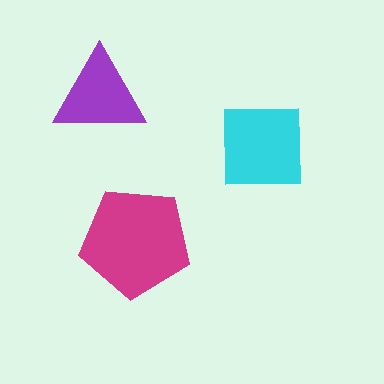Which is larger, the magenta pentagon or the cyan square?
The magenta pentagon.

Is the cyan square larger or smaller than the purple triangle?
Larger.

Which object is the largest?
The magenta pentagon.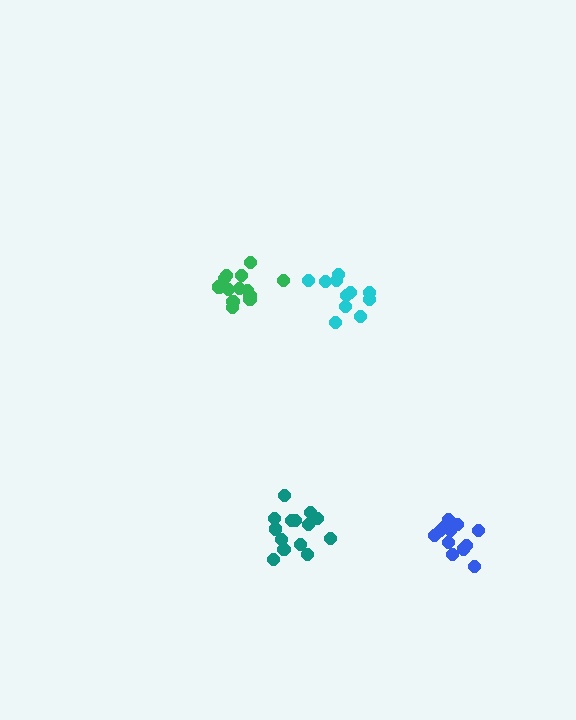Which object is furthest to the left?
The green cluster is leftmost.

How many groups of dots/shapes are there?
There are 4 groups.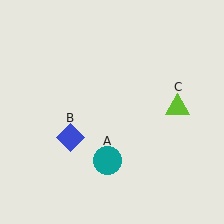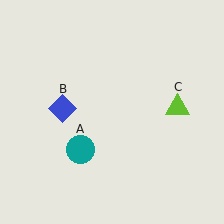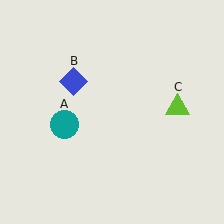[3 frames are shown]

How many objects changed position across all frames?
2 objects changed position: teal circle (object A), blue diamond (object B).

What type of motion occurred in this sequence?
The teal circle (object A), blue diamond (object B) rotated clockwise around the center of the scene.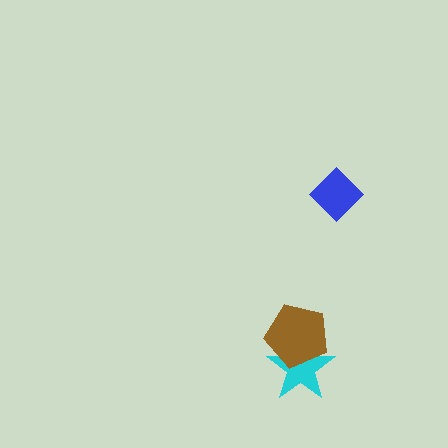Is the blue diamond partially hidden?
No, no other shape covers it.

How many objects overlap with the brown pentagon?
1 object overlaps with the brown pentagon.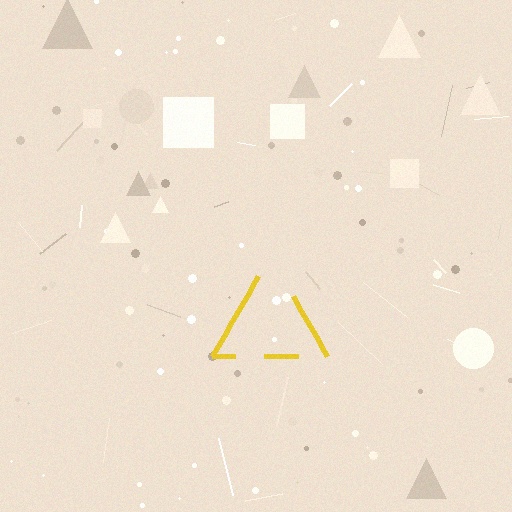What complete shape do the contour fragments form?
The contour fragments form a triangle.